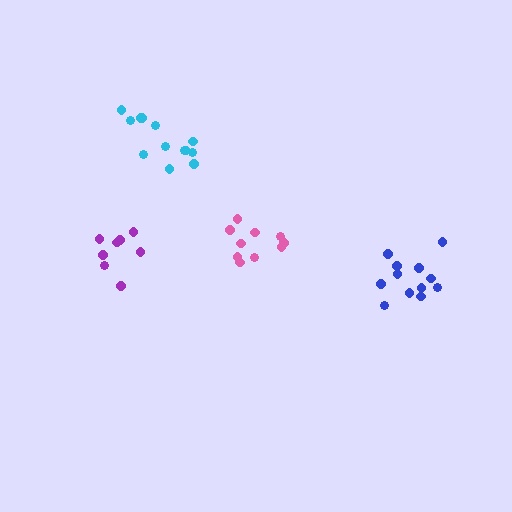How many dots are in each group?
Group 1: 10 dots, Group 2: 12 dots, Group 3: 13 dots, Group 4: 8 dots (43 total).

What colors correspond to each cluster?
The clusters are colored: pink, blue, cyan, purple.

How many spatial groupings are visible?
There are 4 spatial groupings.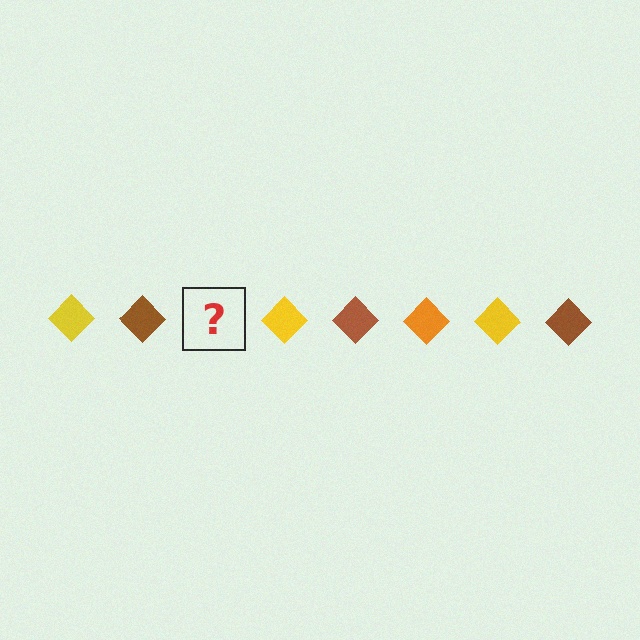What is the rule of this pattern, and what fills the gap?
The rule is that the pattern cycles through yellow, brown, orange diamonds. The gap should be filled with an orange diamond.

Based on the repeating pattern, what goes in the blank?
The blank should be an orange diamond.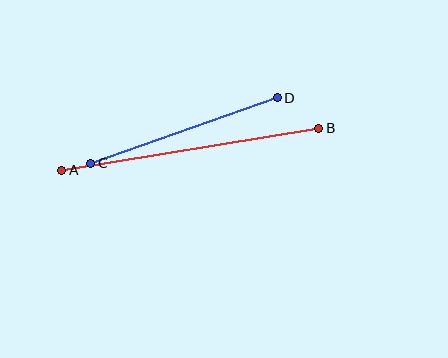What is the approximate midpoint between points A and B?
The midpoint is at approximately (190, 149) pixels.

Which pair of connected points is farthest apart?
Points A and B are farthest apart.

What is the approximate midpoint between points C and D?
The midpoint is at approximately (184, 131) pixels.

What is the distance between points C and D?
The distance is approximately 198 pixels.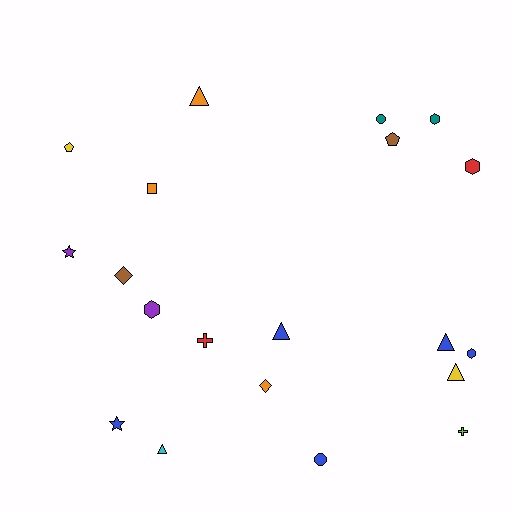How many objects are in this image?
There are 20 objects.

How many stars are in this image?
There are 2 stars.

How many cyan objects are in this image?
There is 1 cyan object.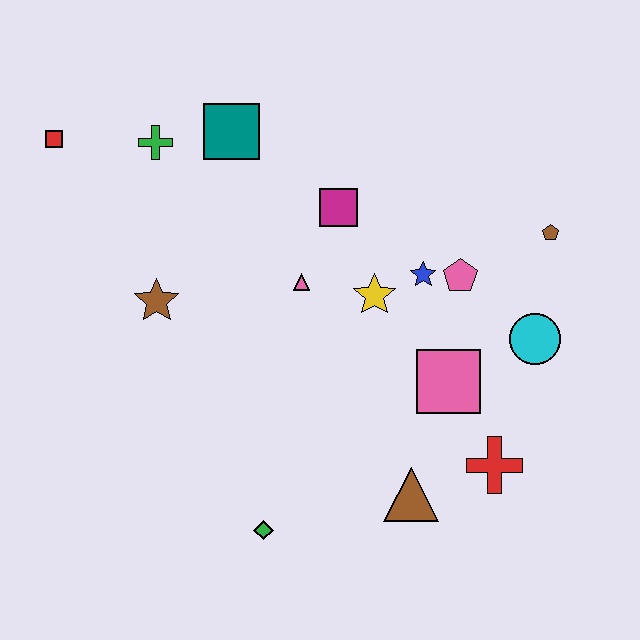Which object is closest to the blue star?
The pink pentagon is closest to the blue star.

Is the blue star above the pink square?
Yes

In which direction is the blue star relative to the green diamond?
The blue star is above the green diamond.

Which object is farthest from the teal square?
The red cross is farthest from the teal square.